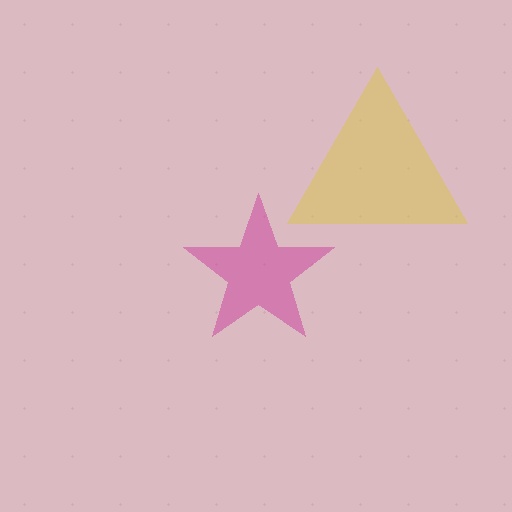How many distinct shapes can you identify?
There are 2 distinct shapes: a magenta star, a yellow triangle.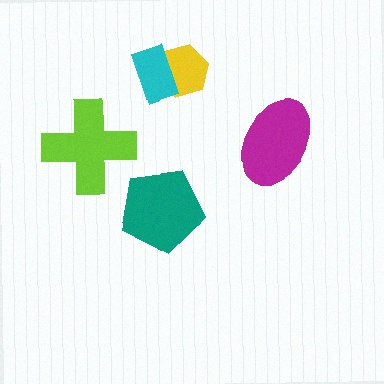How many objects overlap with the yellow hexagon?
1 object overlaps with the yellow hexagon.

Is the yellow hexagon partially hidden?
Yes, it is partially covered by another shape.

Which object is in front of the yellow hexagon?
The cyan rectangle is in front of the yellow hexagon.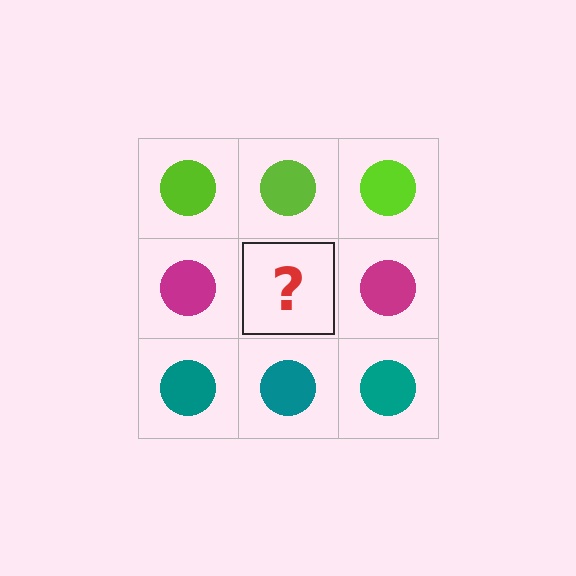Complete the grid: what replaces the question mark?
The question mark should be replaced with a magenta circle.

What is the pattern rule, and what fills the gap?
The rule is that each row has a consistent color. The gap should be filled with a magenta circle.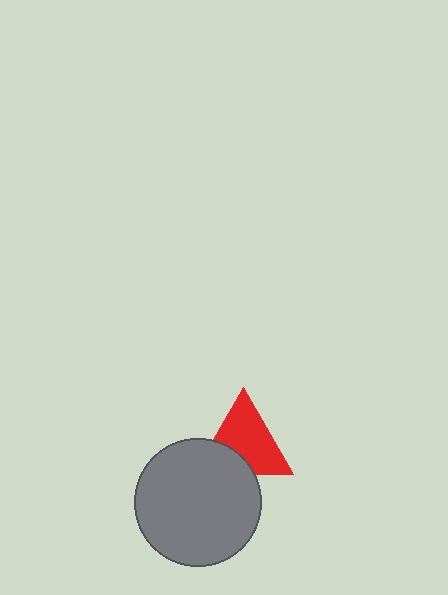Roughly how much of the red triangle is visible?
Most of it is visible (roughly 70%).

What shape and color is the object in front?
The object in front is a gray circle.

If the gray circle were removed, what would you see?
You would see the complete red triangle.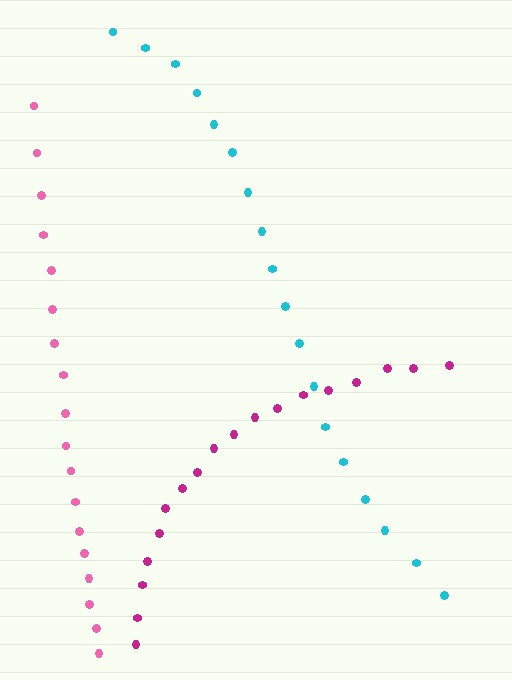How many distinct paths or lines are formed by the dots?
There are 3 distinct paths.